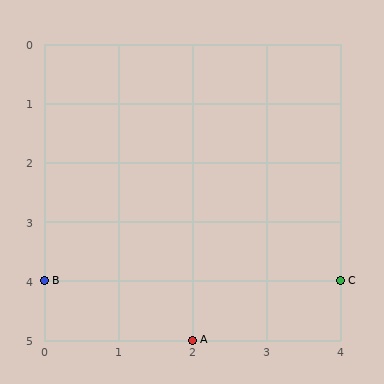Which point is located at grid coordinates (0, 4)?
Point B is at (0, 4).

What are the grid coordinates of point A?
Point A is at grid coordinates (2, 5).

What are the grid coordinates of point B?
Point B is at grid coordinates (0, 4).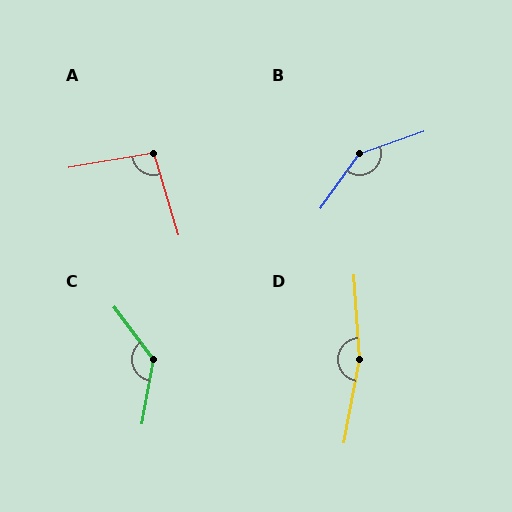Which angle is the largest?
D, at approximately 166 degrees.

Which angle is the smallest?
A, at approximately 97 degrees.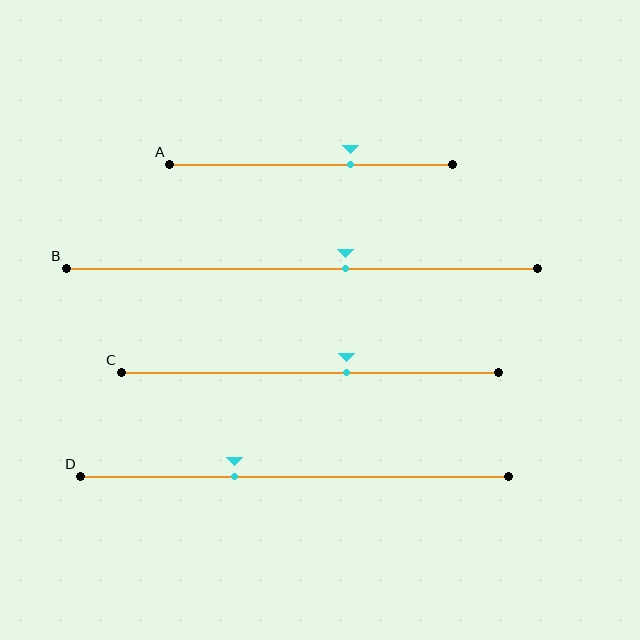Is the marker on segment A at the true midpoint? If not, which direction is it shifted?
No, the marker on segment A is shifted to the right by about 14% of the segment length.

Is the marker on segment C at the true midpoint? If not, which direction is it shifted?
No, the marker on segment C is shifted to the right by about 10% of the segment length.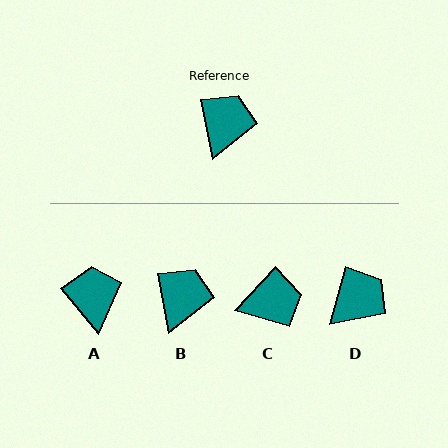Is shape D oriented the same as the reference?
No, it is off by about 27 degrees.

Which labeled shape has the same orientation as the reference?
B.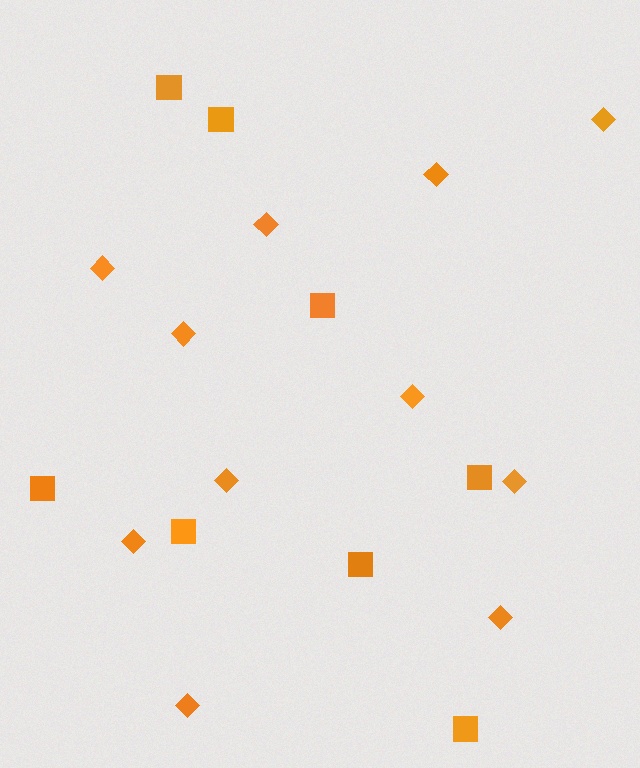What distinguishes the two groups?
There are 2 groups: one group of diamonds (11) and one group of squares (8).